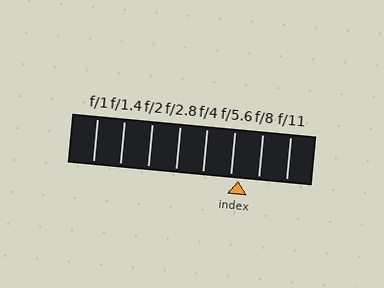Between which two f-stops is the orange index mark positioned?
The index mark is between f/5.6 and f/8.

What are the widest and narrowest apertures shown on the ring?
The widest aperture shown is f/1 and the narrowest is f/11.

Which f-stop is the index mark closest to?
The index mark is closest to f/5.6.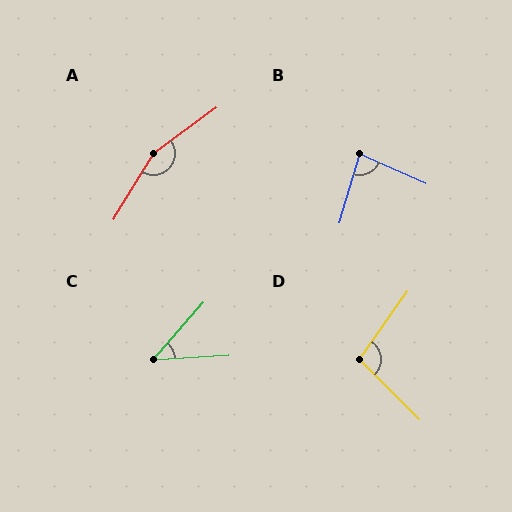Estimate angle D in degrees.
Approximately 99 degrees.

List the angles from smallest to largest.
C (45°), B (82°), D (99°), A (157°).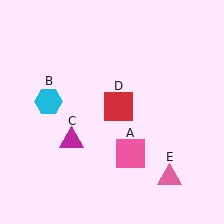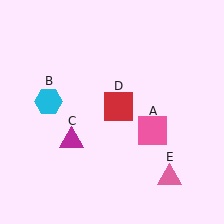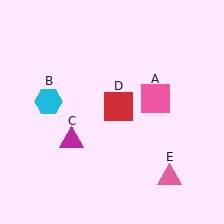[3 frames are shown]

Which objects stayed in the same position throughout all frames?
Cyan hexagon (object B) and magenta triangle (object C) and red square (object D) and pink triangle (object E) remained stationary.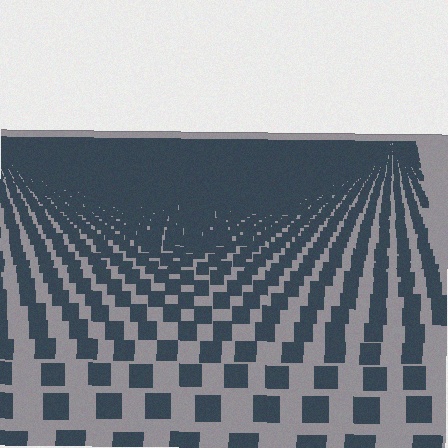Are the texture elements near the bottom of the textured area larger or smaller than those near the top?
Larger. Near the bottom, elements are closer to the viewer and appear at a bigger on-screen size.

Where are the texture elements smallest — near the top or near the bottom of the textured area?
Near the top.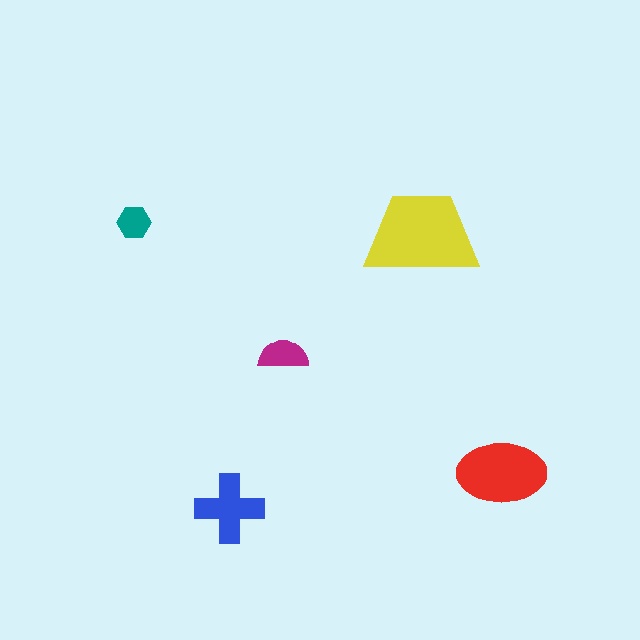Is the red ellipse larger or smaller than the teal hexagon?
Larger.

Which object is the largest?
The yellow trapezoid.